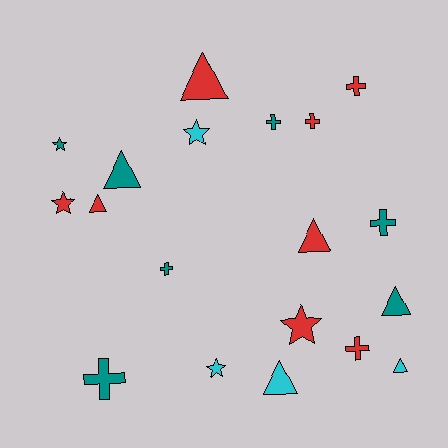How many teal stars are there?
There is 1 teal star.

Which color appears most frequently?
Red, with 8 objects.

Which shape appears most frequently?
Triangle, with 7 objects.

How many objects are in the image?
There are 19 objects.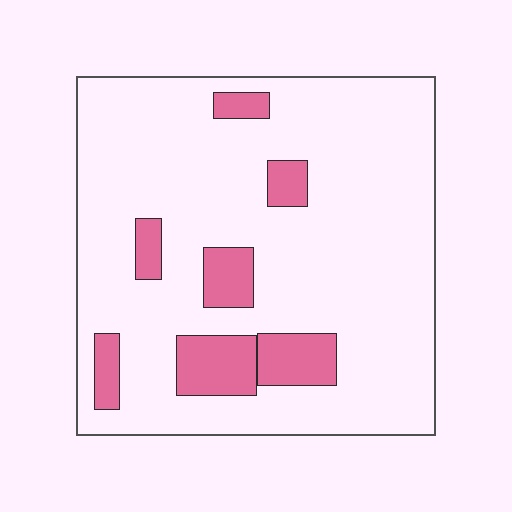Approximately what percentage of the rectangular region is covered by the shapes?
Approximately 15%.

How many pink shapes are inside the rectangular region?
7.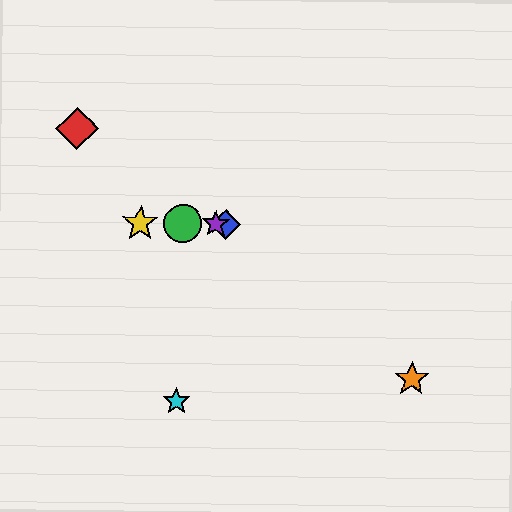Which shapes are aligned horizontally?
The blue diamond, the green circle, the yellow star, the purple star are aligned horizontally.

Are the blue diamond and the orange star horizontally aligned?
No, the blue diamond is at y≈224 and the orange star is at y≈379.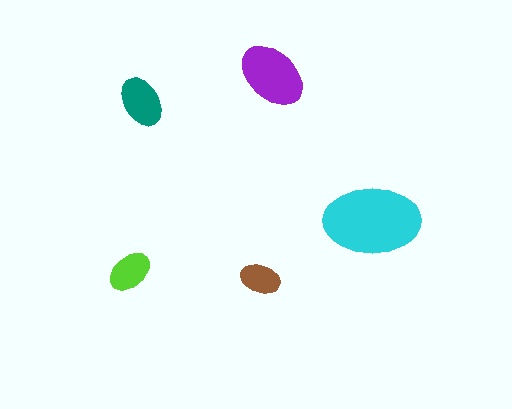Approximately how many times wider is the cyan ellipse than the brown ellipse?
About 2.5 times wider.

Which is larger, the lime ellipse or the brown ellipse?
The lime one.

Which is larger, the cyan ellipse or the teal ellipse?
The cyan one.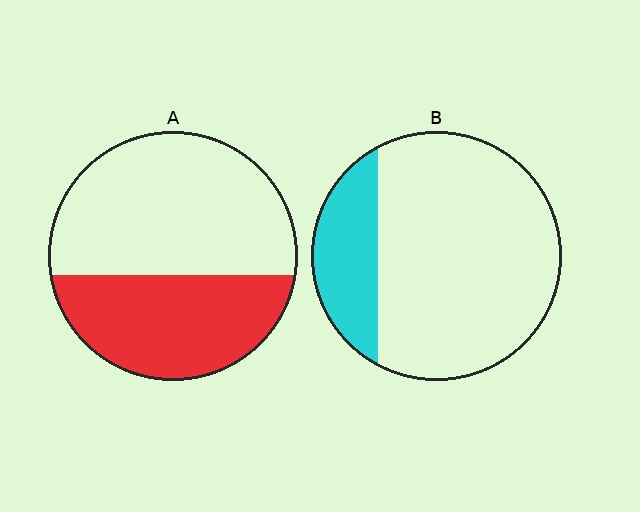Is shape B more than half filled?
No.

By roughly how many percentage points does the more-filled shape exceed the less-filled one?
By roughly 20 percentage points (A over B).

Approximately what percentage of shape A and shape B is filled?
A is approximately 40% and B is approximately 20%.